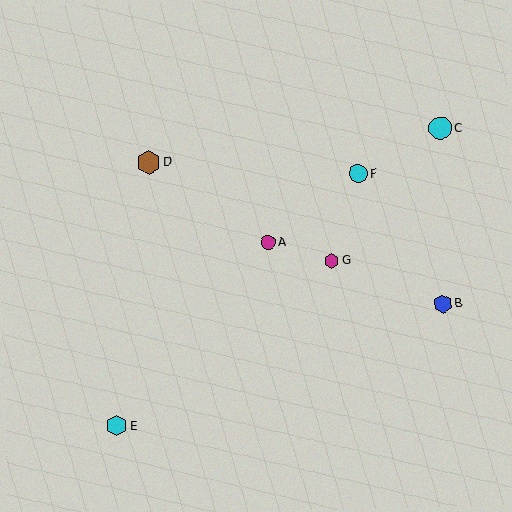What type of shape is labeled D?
Shape D is a brown hexagon.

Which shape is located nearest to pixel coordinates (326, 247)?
The magenta hexagon (labeled G) at (332, 261) is nearest to that location.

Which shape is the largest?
The brown hexagon (labeled D) is the largest.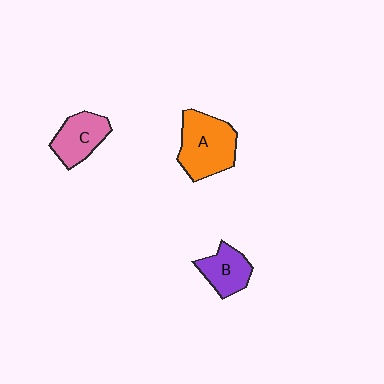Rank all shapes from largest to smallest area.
From largest to smallest: A (orange), C (pink), B (purple).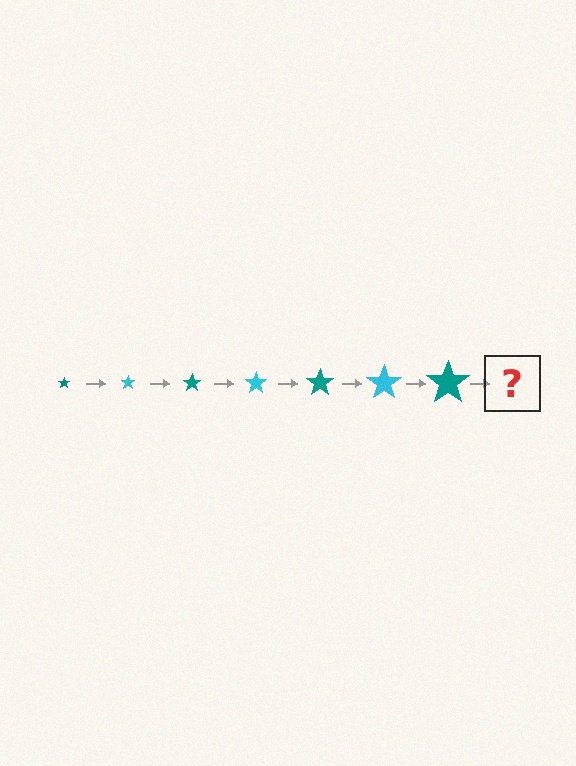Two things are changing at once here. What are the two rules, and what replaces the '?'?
The two rules are that the star grows larger each step and the color cycles through teal and cyan. The '?' should be a cyan star, larger than the previous one.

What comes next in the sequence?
The next element should be a cyan star, larger than the previous one.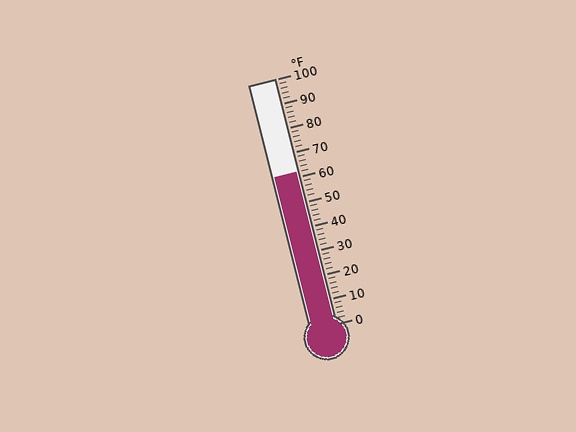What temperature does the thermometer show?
The thermometer shows approximately 62°F.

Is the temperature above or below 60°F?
The temperature is above 60°F.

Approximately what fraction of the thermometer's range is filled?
The thermometer is filled to approximately 60% of its range.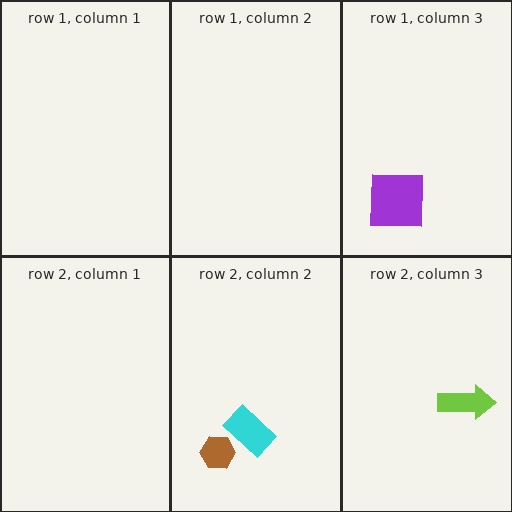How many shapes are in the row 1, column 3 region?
1.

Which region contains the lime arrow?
The row 2, column 3 region.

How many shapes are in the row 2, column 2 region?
2.